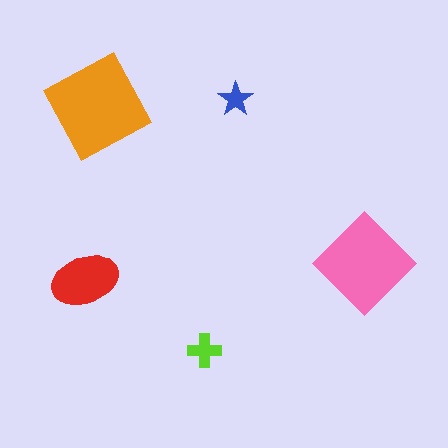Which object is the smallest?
The blue star.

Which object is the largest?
The orange square.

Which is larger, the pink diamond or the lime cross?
The pink diamond.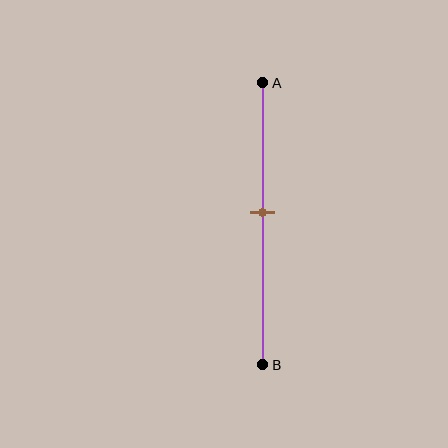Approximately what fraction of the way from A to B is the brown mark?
The brown mark is approximately 45% of the way from A to B.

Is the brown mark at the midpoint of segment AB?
No, the mark is at about 45% from A, not at the 50% midpoint.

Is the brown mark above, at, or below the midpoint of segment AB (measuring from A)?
The brown mark is above the midpoint of segment AB.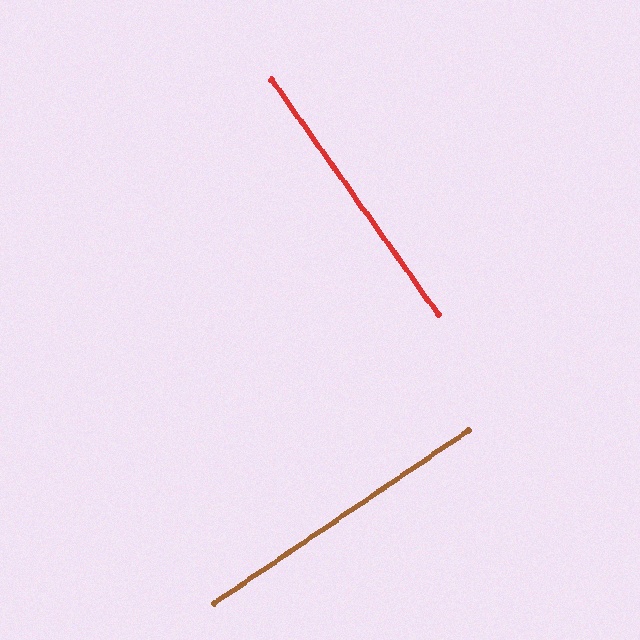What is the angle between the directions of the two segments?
Approximately 89 degrees.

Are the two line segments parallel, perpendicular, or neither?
Perpendicular — they meet at approximately 89°.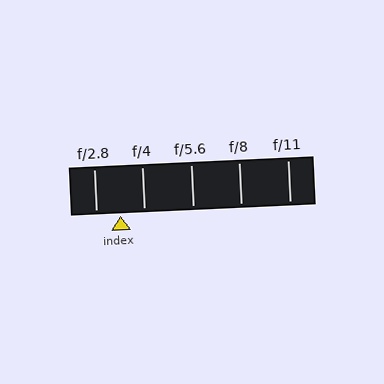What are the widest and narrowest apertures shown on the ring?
The widest aperture shown is f/2.8 and the narrowest is f/11.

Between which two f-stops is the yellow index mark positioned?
The index mark is between f/2.8 and f/4.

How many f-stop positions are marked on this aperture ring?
There are 5 f-stop positions marked.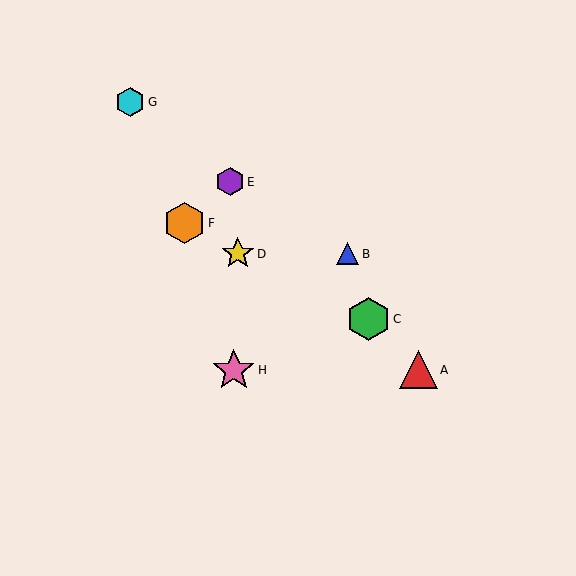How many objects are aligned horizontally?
2 objects (B, D) are aligned horizontally.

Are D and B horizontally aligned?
Yes, both are at y≈254.